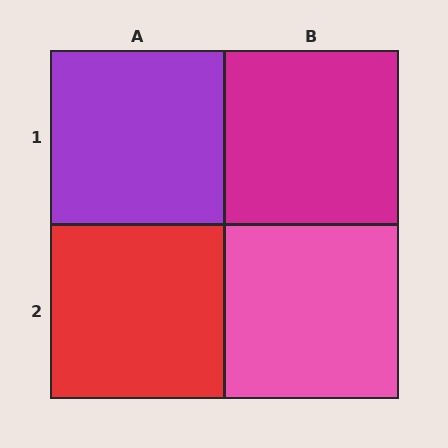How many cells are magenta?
1 cell is magenta.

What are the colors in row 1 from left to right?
Purple, magenta.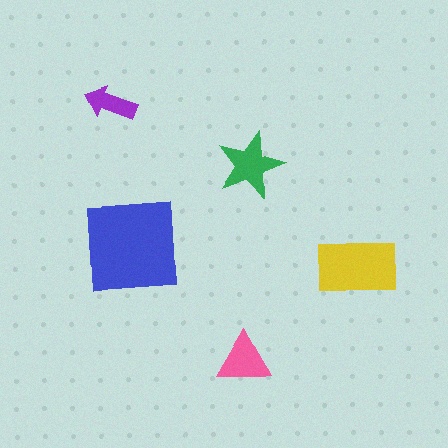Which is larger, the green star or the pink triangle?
The green star.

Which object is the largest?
The blue square.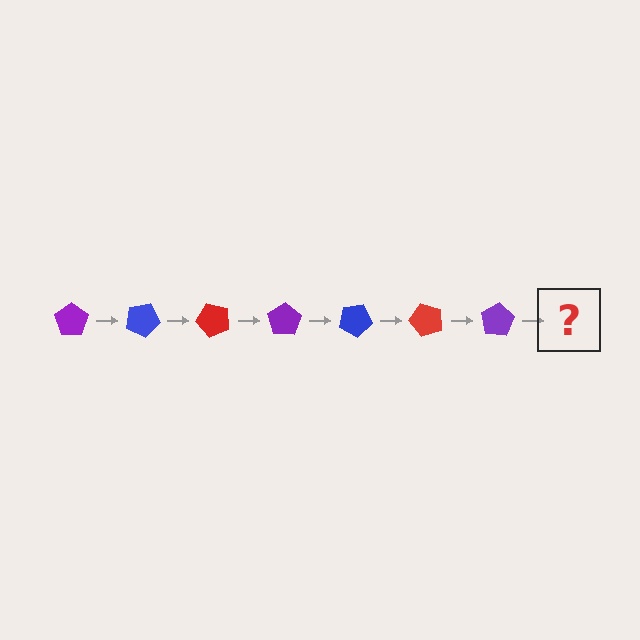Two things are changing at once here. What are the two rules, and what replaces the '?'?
The two rules are that it rotates 25 degrees each step and the color cycles through purple, blue, and red. The '?' should be a blue pentagon, rotated 175 degrees from the start.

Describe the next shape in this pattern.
It should be a blue pentagon, rotated 175 degrees from the start.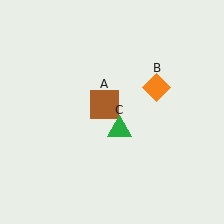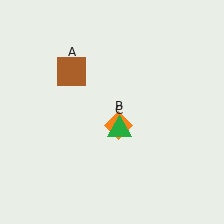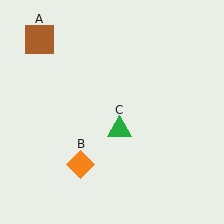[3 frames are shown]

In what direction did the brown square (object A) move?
The brown square (object A) moved up and to the left.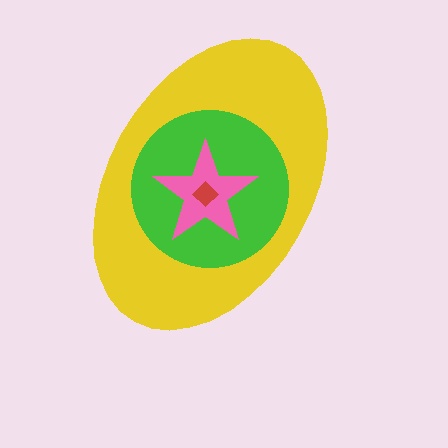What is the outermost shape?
The yellow ellipse.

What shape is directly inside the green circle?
The pink star.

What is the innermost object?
The red diamond.